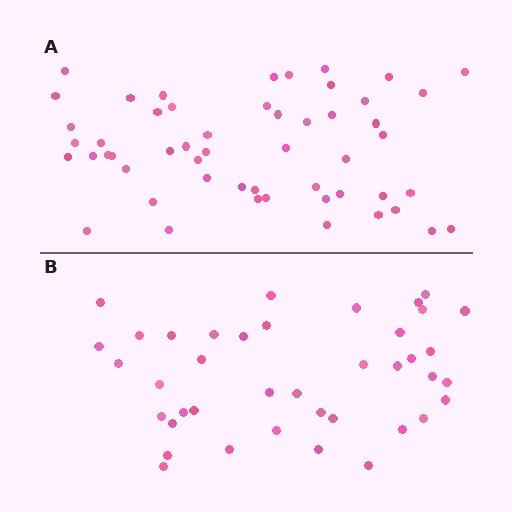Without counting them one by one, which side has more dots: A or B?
Region A (the top region) has more dots.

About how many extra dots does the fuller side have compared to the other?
Region A has approximately 15 more dots than region B.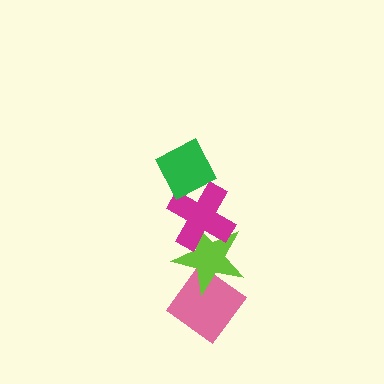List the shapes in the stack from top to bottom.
From top to bottom: the green diamond, the magenta cross, the lime star, the pink diamond.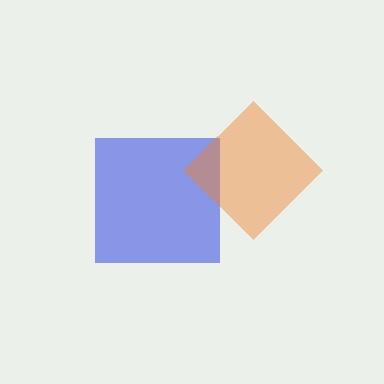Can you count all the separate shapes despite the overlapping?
Yes, there are 2 separate shapes.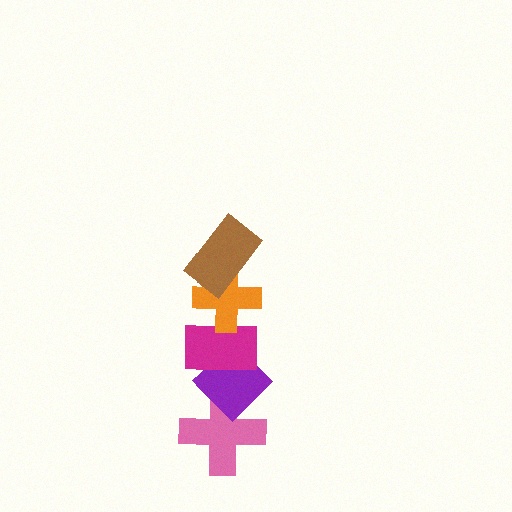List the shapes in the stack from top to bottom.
From top to bottom: the brown rectangle, the orange cross, the magenta rectangle, the purple diamond, the pink cross.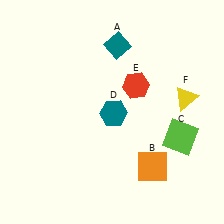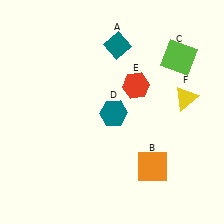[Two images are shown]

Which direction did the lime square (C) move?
The lime square (C) moved up.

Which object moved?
The lime square (C) moved up.